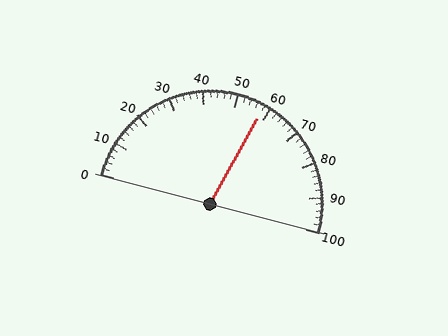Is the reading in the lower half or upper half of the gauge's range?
The reading is in the upper half of the range (0 to 100).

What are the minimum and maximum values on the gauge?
The gauge ranges from 0 to 100.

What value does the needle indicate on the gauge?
The needle indicates approximately 58.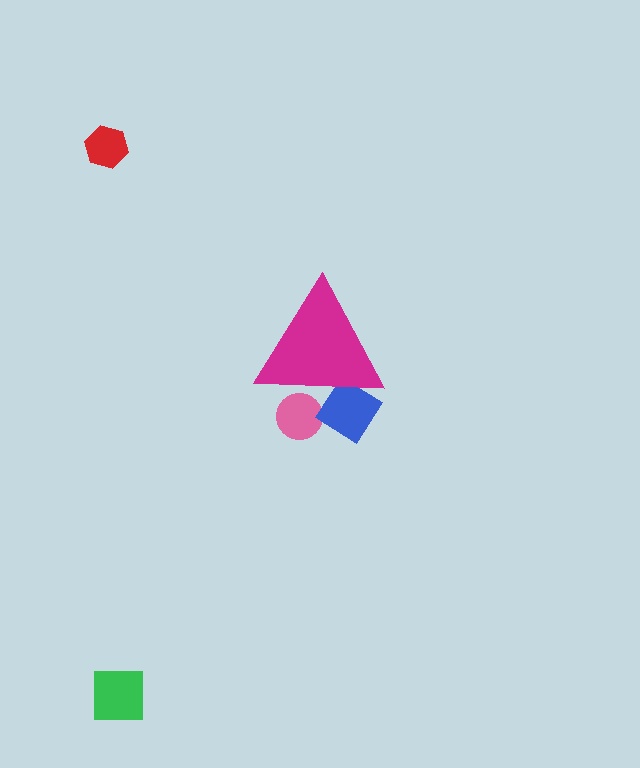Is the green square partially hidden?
No, the green square is fully visible.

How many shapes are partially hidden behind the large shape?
2 shapes are partially hidden.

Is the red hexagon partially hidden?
No, the red hexagon is fully visible.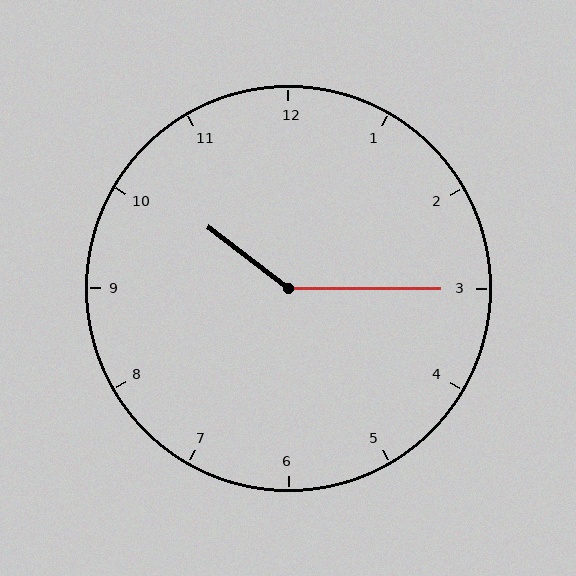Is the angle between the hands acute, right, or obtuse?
It is obtuse.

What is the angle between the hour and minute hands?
Approximately 142 degrees.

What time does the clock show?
10:15.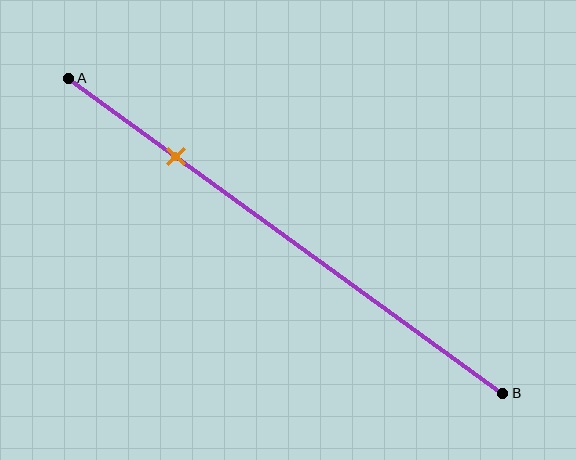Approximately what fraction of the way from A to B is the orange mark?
The orange mark is approximately 25% of the way from A to B.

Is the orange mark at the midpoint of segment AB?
No, the mark is at about 25% from A, not at the 50% midpoint.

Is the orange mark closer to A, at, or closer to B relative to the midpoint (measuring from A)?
The orange mark is closer to point A than the midpoint of segment AB.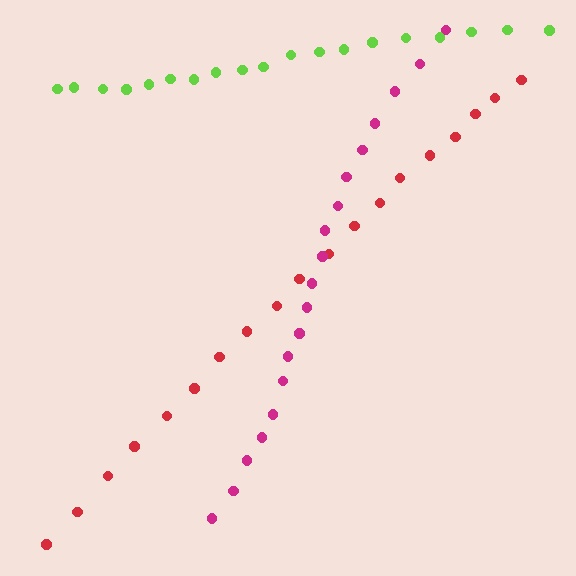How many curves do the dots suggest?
There are 3 distinct paths.